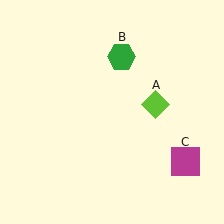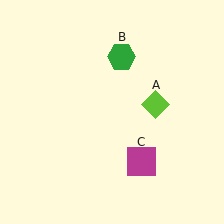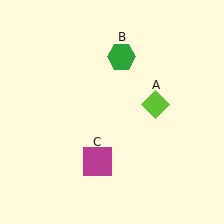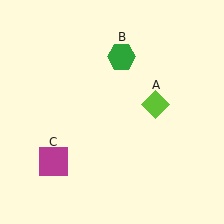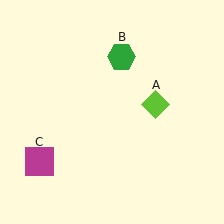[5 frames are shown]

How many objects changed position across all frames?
1 object changed position: magenta square (object C).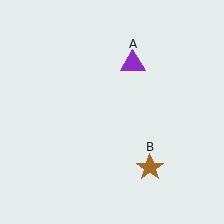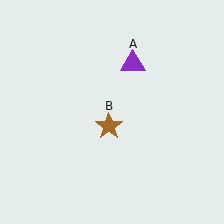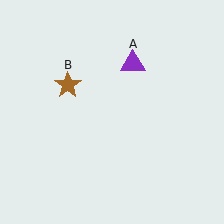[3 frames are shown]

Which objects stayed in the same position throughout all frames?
Purple triangle (object A) remained stationary.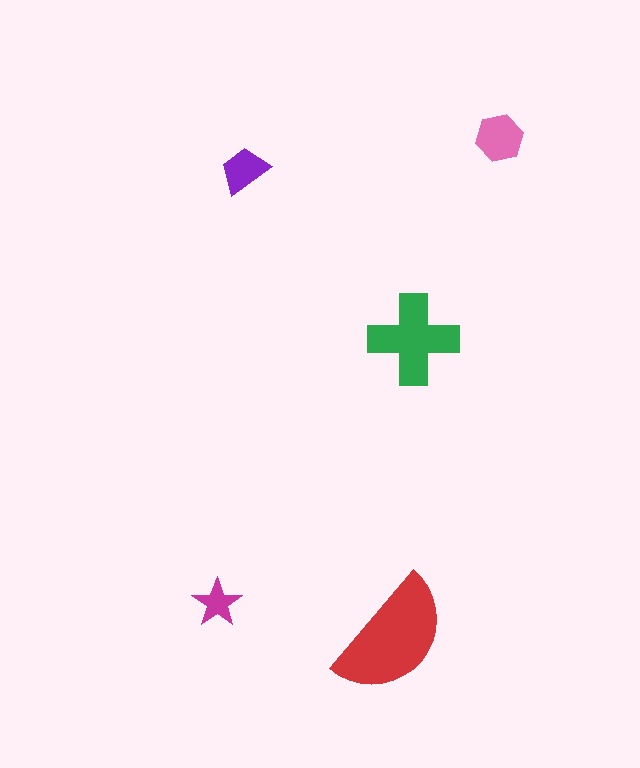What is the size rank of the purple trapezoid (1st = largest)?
4th.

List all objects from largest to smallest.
The red semicircle, the green cross, the pink hexagon, the purple trapezoid, the magenta star.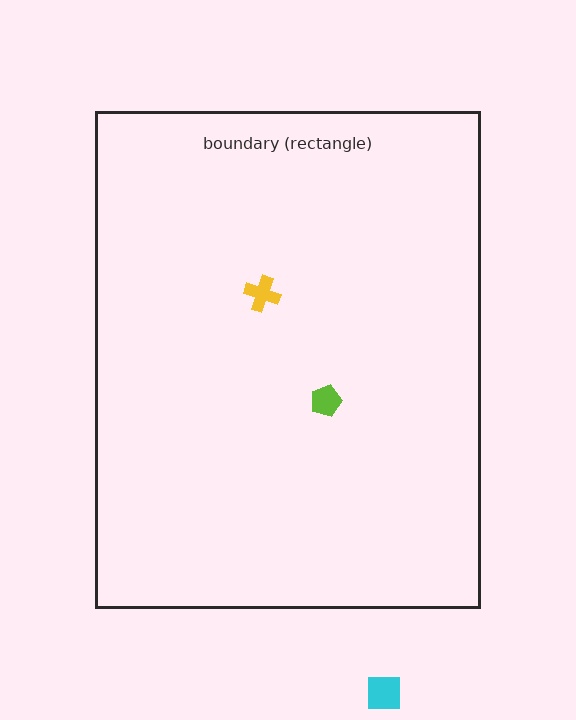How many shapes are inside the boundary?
2 inside, 1 outside.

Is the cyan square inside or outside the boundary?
Outside.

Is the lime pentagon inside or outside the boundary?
Inside.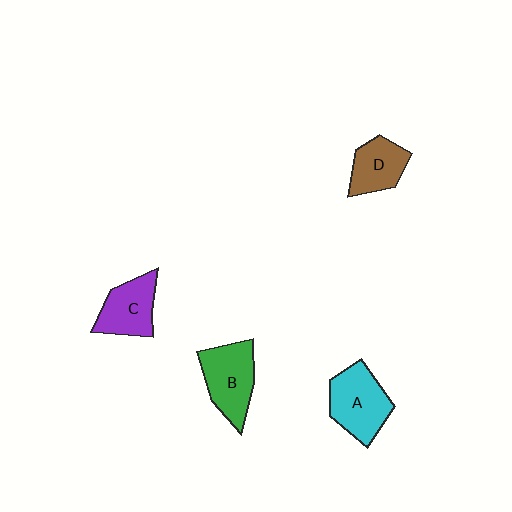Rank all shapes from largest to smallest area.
From largest to smallest: A (cyan), B (green), C (purple), D (brown).